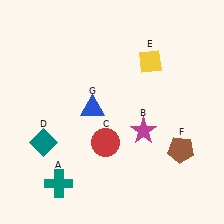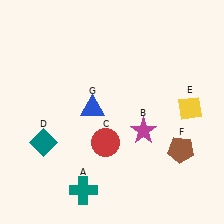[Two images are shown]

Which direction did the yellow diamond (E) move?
The yellow diamond (E) moved down.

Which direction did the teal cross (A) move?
The teal cross (A) moved right.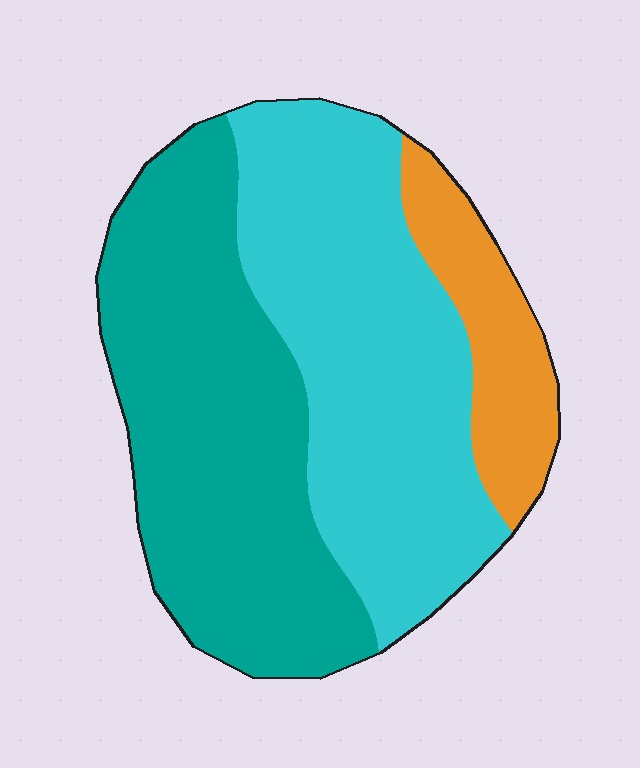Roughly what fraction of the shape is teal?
Teal takes up about two fifths (2/5) of the shape.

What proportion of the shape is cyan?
Cyan takes up about two fifths (2/5) of the shape.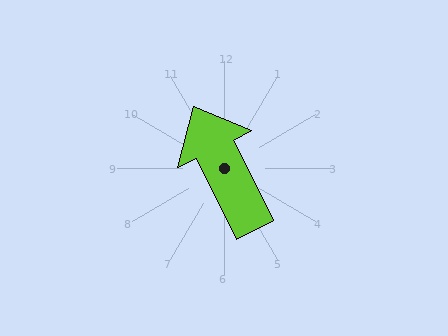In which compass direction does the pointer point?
Northwest.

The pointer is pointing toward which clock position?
Roughly 11 o'clock.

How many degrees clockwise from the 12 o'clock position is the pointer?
Approximately 334 degrees.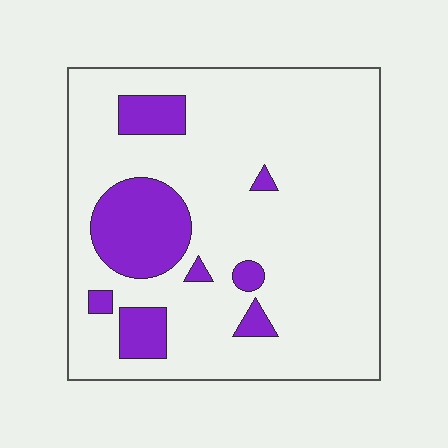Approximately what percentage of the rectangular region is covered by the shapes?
Approximately 15%.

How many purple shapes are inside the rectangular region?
8.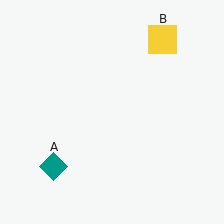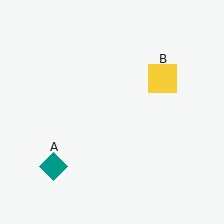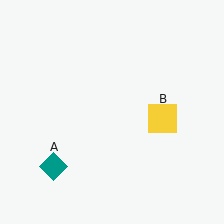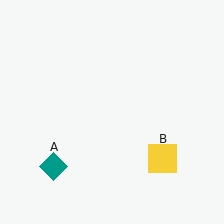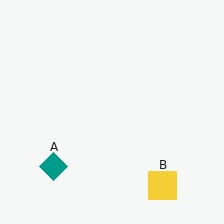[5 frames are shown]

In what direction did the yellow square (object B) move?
The yellow square (object B) moved down.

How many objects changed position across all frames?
1 object changed position: yellow square (object B).